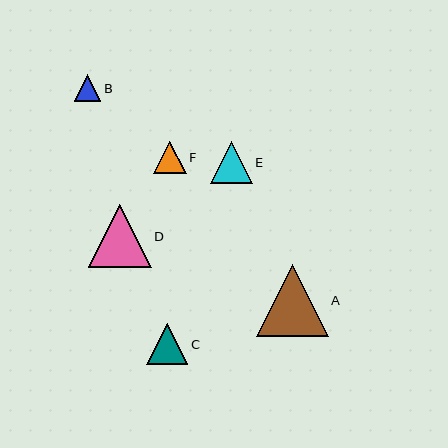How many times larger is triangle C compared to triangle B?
Triangle C is approximately 1.5 times the size of triangle B.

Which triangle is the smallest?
Triangle B is the smallest with a size of approximately 27 pixels.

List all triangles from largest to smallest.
From largest to smallest: A, D, E, C, F, B.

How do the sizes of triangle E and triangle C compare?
Triangle E and triangle C are approximately the same size.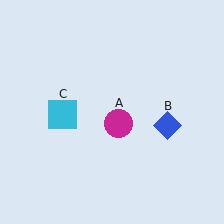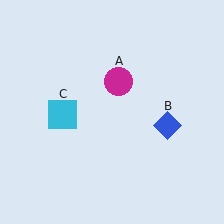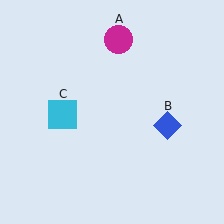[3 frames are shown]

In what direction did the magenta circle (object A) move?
The magenta circle (object A) moved up.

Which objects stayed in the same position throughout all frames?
Blue diamond (object B) and cyan square (object C) remained stationary.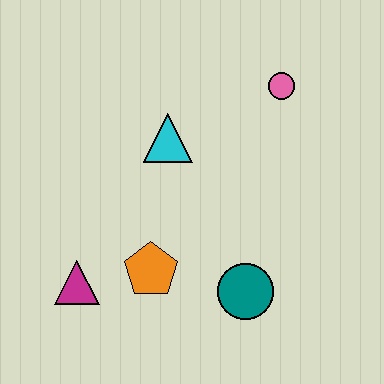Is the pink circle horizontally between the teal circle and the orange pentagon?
No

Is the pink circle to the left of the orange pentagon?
No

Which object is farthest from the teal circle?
The pink circle is farthest from the teal circle.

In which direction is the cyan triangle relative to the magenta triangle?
The cyan triangle is above the magenta triangle.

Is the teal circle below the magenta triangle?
Yes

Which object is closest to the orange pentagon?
The magenta triangle is closest to the orange pentagon.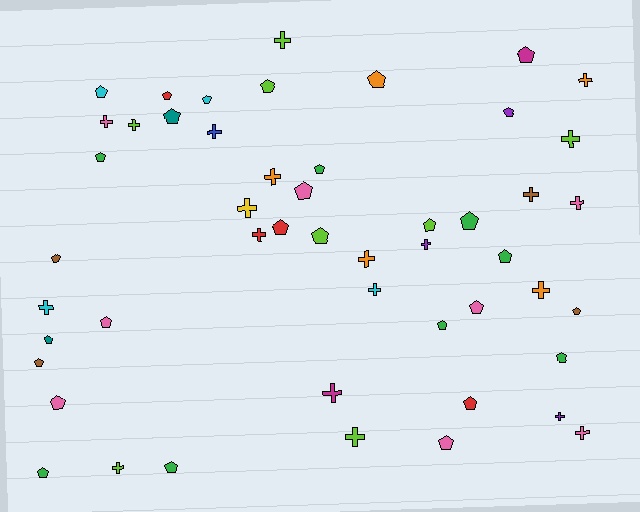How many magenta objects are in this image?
There are 2 magenta objects.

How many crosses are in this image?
There are 21 crosses.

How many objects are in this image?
There are 50 objects.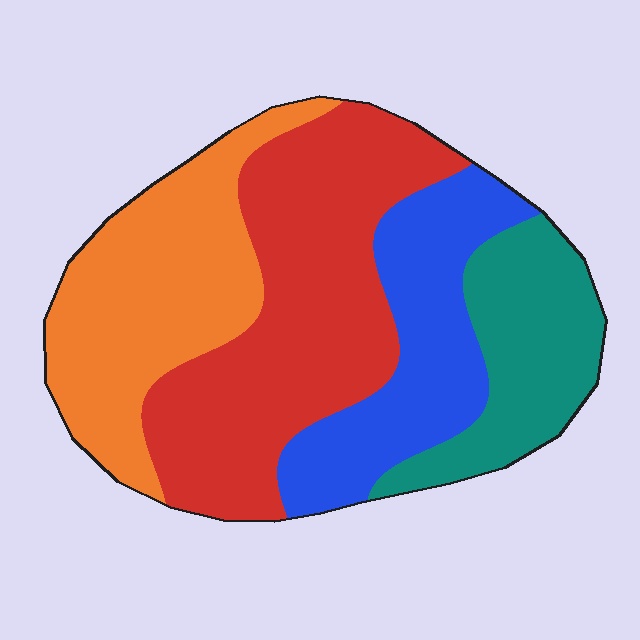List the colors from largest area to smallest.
From largest to smallest: red, orange, blue, teal.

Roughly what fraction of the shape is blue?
Blue covers about 20% of the shape.